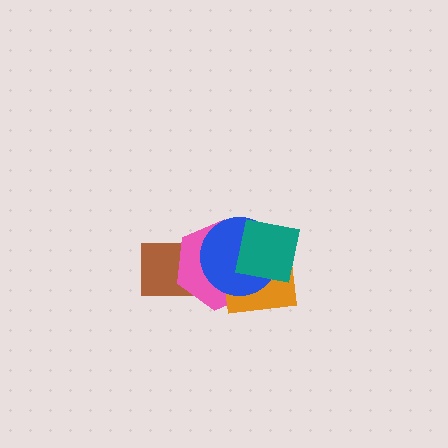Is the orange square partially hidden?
Yes, it is partially covered by another shape.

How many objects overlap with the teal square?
3 objects overlap with the teal square.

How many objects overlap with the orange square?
3 objects overlap with the orange square.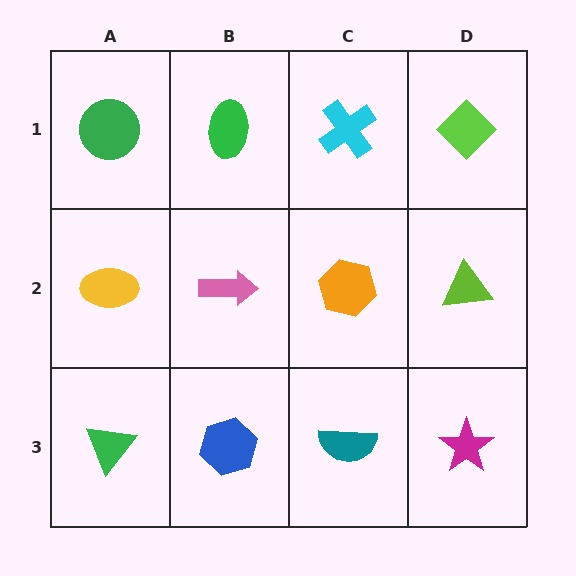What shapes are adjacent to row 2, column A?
A green circle (row 1, column A), a green triangle (row 3, column A), a pink arrow (row 2, column B).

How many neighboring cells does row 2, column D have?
3.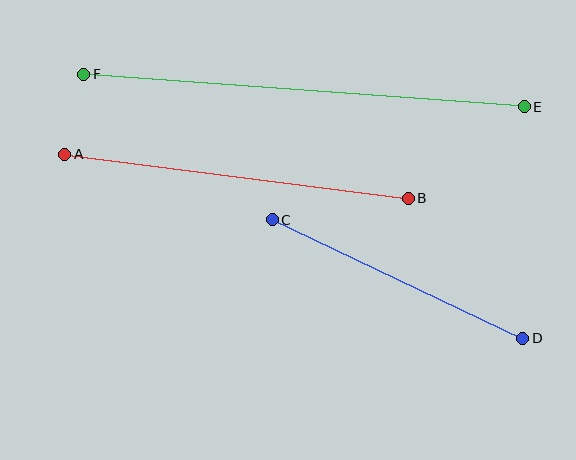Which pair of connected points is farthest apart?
Points E and F are farthest apart.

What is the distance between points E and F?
The distance is approximately 442 pixels.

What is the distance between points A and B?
The distance is approximately 347 pixels.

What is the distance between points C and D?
The distance is approximately 277 pixels.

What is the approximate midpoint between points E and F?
The midpoint is at approximately (304, 90) pixels.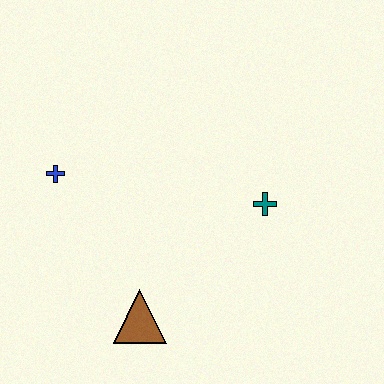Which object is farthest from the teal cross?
The blue cross is farthest from the teal cross.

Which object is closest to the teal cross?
The brown triangle is closest to the teal cross.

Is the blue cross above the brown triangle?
Yes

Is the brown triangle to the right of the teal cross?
No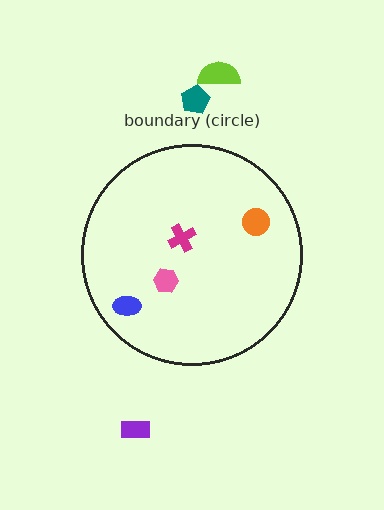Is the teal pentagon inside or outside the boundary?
Outside.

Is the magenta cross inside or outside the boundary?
Inside.